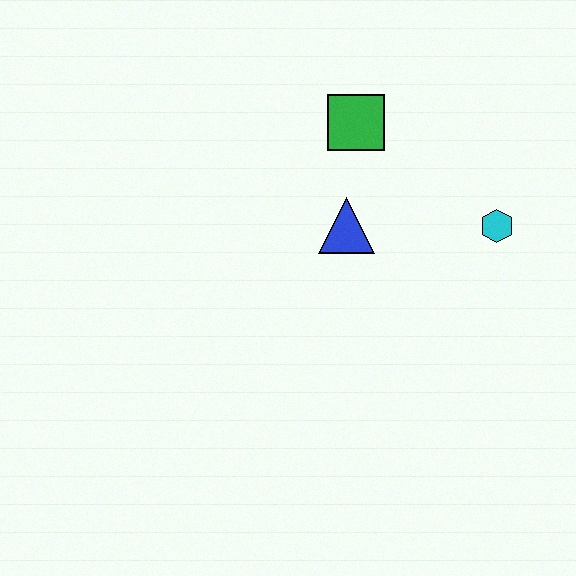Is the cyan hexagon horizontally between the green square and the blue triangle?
No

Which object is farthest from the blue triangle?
The cyan hexagon is farthest from the blue triangle.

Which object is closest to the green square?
The blue triangle is closest to the green square.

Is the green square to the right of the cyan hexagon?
No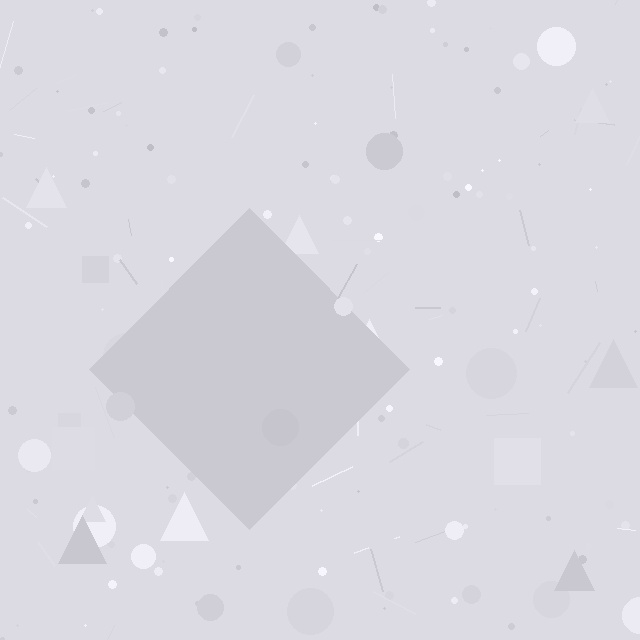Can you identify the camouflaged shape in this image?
The camouflaged shape is a diamond.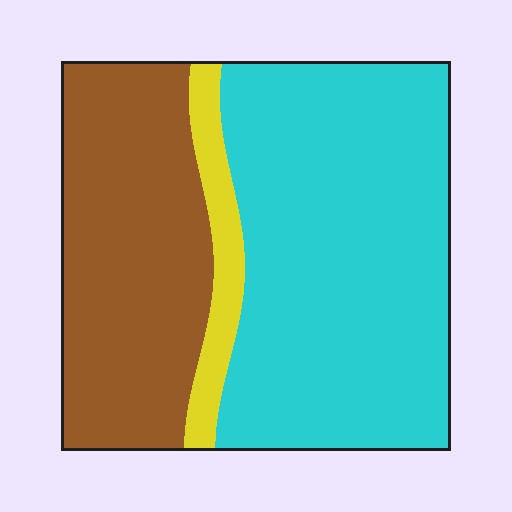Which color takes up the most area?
Cyan, at roughly 55%.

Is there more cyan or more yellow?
Cyan.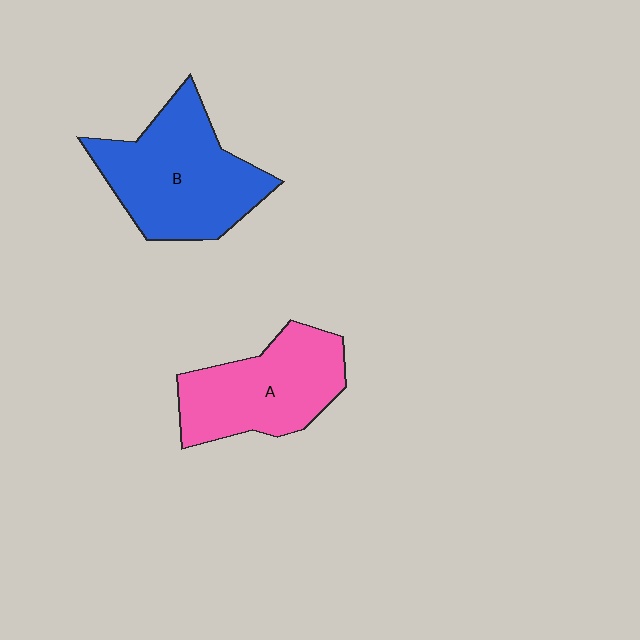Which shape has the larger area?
Shape B (blue).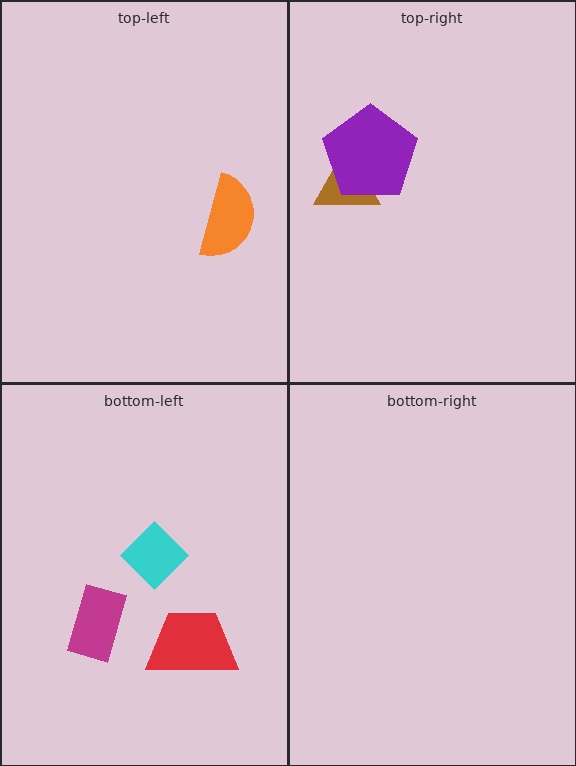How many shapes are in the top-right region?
2.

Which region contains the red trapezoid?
The bottom-left region.